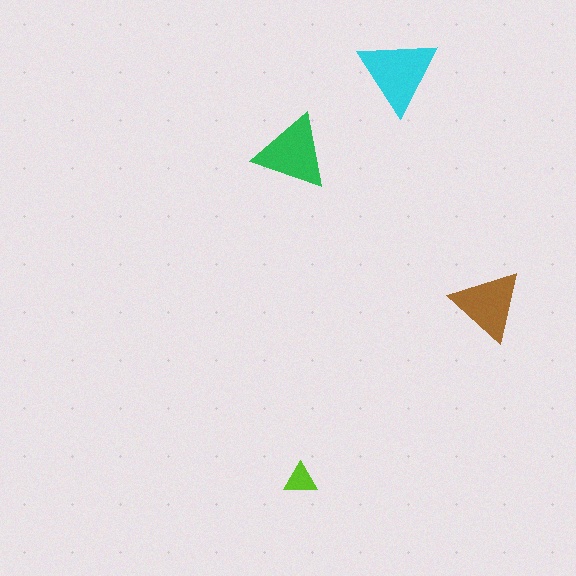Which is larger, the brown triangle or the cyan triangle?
The cyan one.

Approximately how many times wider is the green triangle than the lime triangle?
About 2 times wider.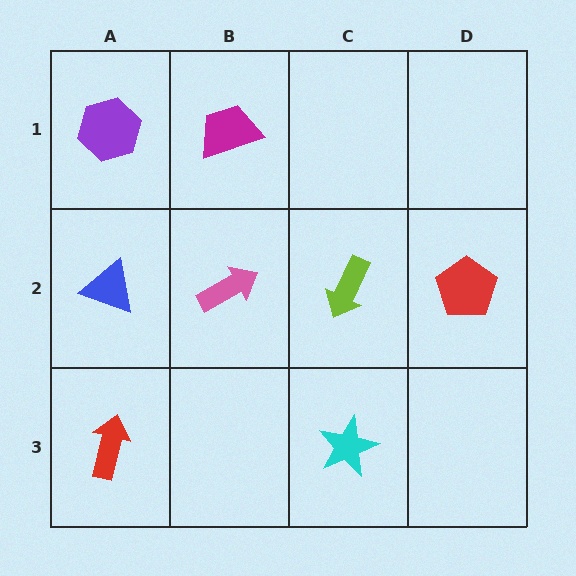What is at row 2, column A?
A blue triangle.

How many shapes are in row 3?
2 shapes.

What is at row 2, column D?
A red pentagon.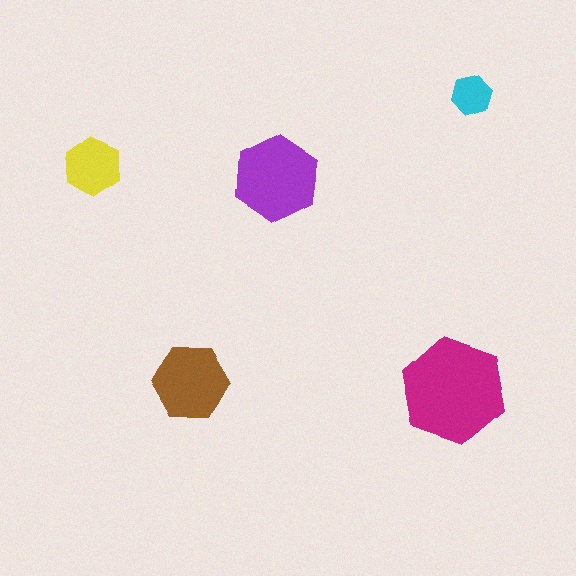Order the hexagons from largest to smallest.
the magenta one, the purple one, the brown one, the yellow one, the cyan one.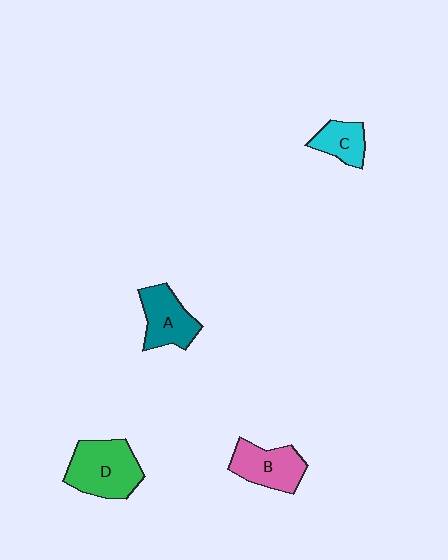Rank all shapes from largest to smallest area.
From largest to smallest: D (green), B (pink), A (teal), C (cyan).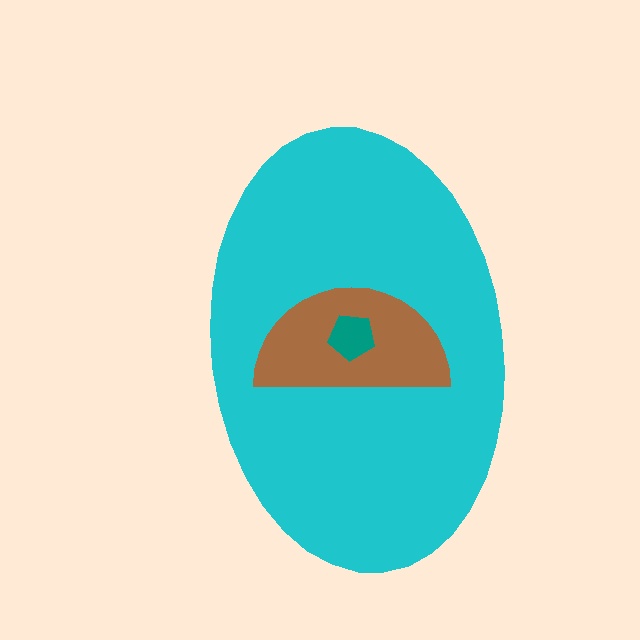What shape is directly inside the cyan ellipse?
The brown semicircle.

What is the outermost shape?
The cyan ellipse.